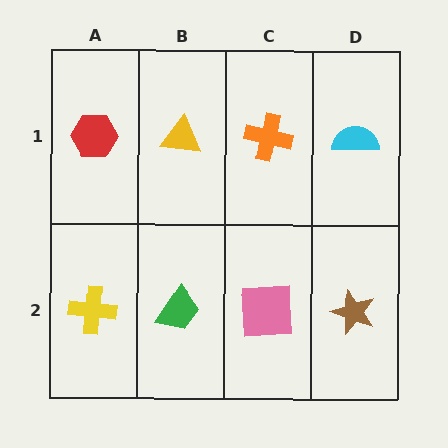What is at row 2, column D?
A brown star.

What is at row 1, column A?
A red hexagon.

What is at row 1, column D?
A cyan semicircle.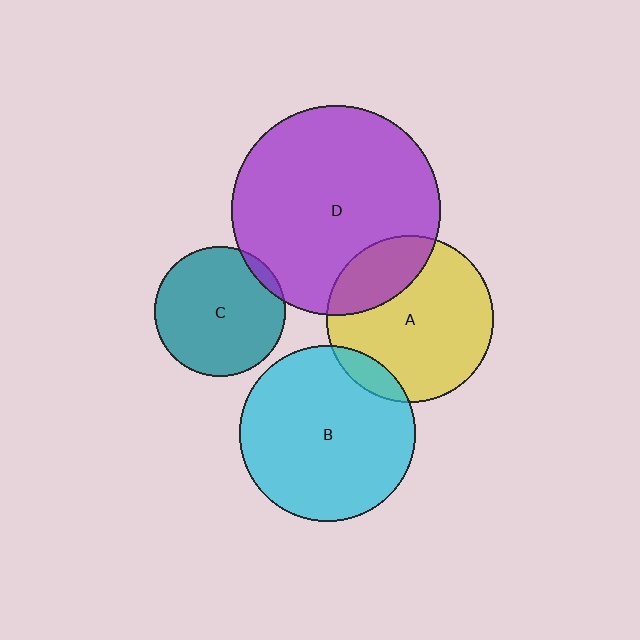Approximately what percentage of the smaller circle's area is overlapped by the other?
Approximately 25%.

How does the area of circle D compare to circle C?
Approximately 2.6 times.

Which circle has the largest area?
Circle D (purple).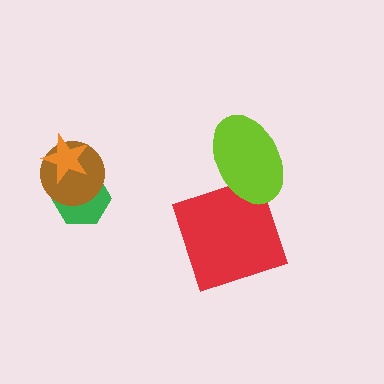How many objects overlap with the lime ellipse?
1 object overlaps with the lime ellipse.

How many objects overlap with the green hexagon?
2 objects overlap with the green hexagon.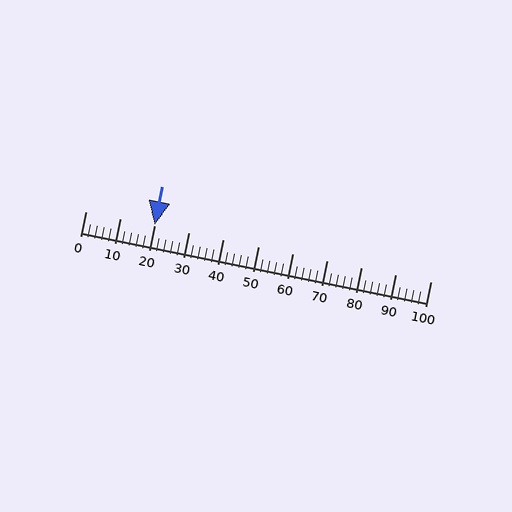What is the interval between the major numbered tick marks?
The major tick marks are spaced 10 units apart.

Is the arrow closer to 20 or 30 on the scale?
The arrow is closer to 20.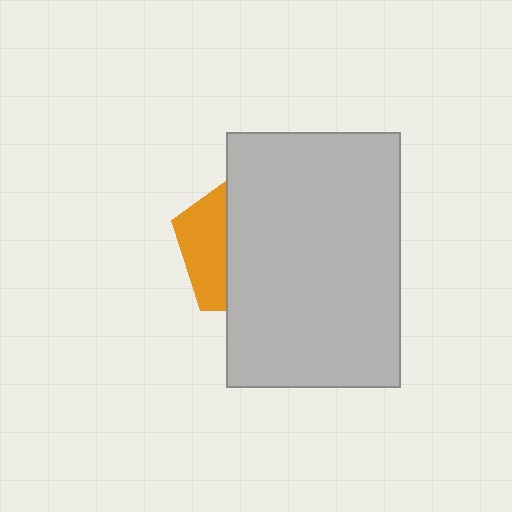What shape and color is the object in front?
The object in front is a light gray rectangle.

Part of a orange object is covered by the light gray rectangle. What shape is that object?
It is a pentagon.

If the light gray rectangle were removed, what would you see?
You would see the complete orange pentagon.